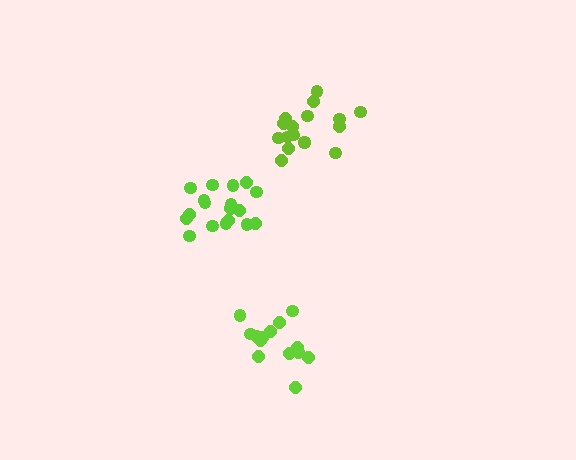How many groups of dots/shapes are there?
There are 3 groups.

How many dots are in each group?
Group 1: 17 dots, Group 2: 14 dots, Group 3: 18 dots (49 total).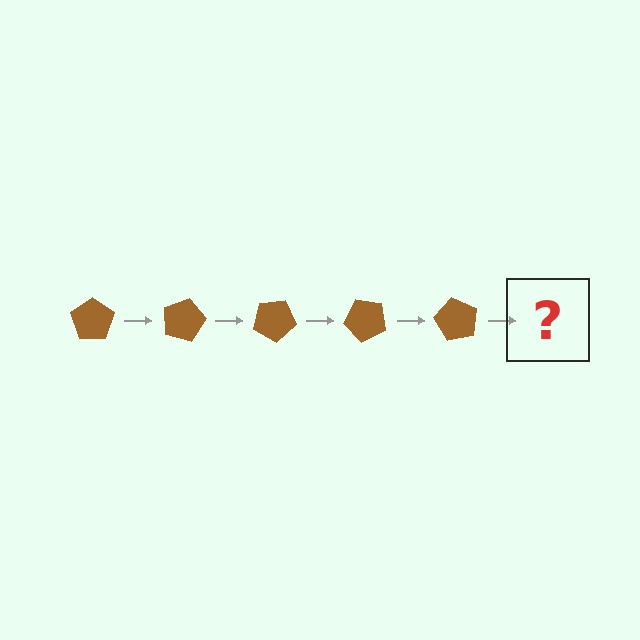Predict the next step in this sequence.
The next step is a brown pentagon rotated 75 degrees.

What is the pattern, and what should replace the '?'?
The pattern is that the pentagon rotates 15 degrees each step. The '?' should be a brown pentagon rotated 75 degrees.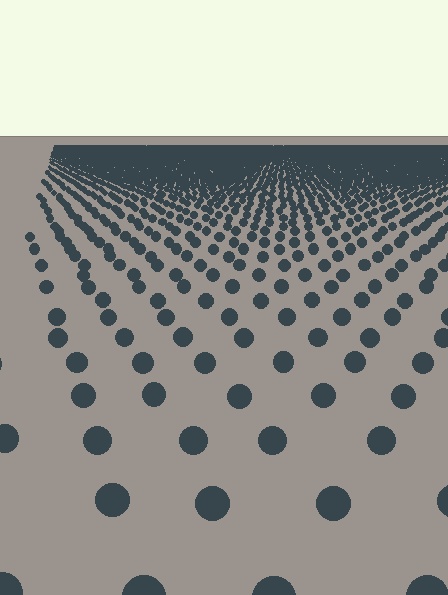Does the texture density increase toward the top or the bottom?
Density increases toward the top.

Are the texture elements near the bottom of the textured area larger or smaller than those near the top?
Larger. Near the bottom, elements are closer to the viewer and appear at a bigger on-screen size.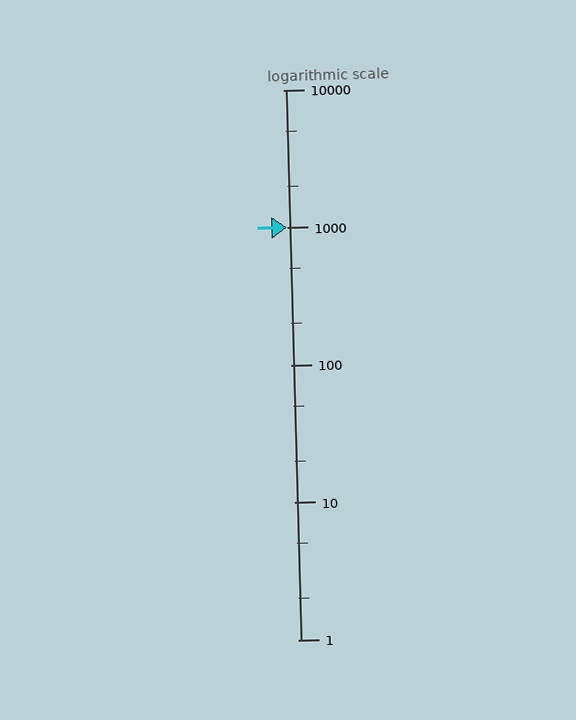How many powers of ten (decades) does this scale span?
The scale spans 4 decades, from 1 to 10000.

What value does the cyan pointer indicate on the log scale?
The pointer indicates approximately 1000.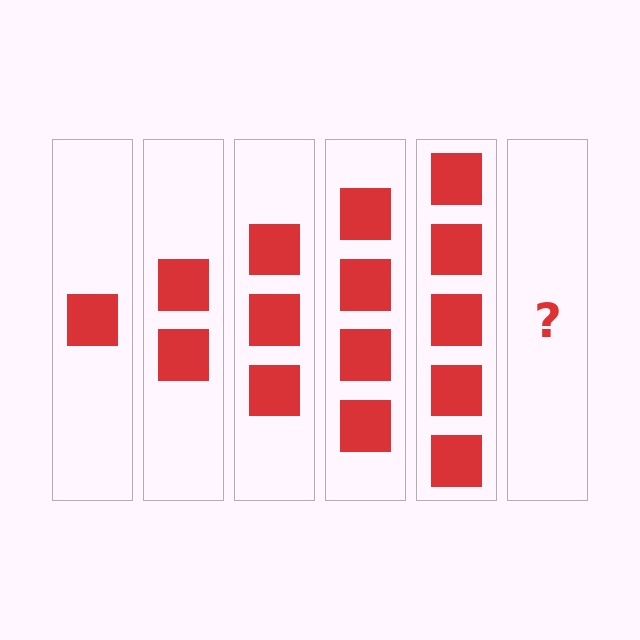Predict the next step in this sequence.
The next step is 6 squares.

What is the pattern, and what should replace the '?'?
The pattern is that each step adds one more square. The '?' should be 6 squares.